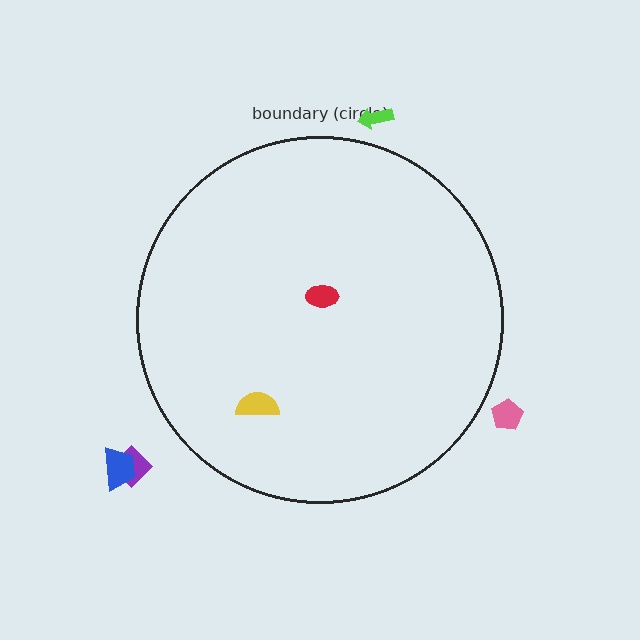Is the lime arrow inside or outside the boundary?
Outside.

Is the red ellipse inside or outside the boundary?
Inside.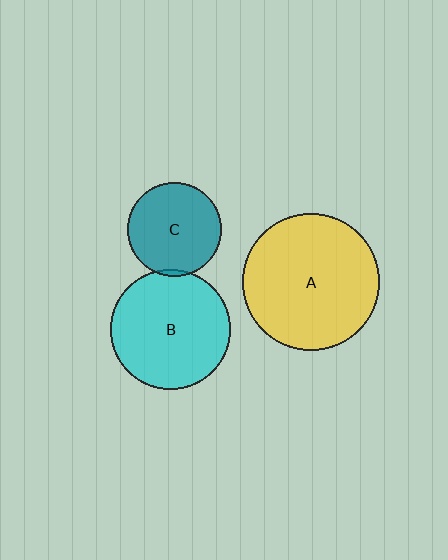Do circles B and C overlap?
Yes.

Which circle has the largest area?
Circle A (yellow).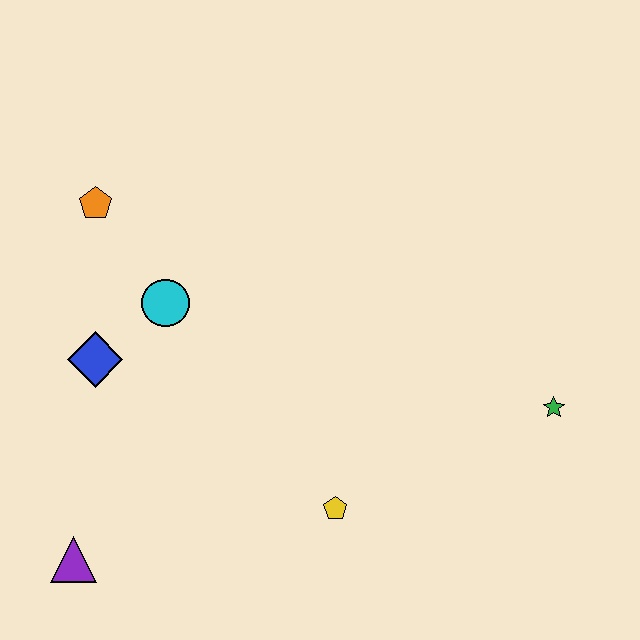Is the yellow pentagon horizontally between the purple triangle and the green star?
Yes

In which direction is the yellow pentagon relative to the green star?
The yellow pentagon is to the left of the green star.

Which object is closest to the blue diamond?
The cyan circle is closest to the blue diamond.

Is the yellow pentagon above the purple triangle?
Yes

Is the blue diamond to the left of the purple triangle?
No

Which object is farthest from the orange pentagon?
The green star is farthest from the orange pentagon.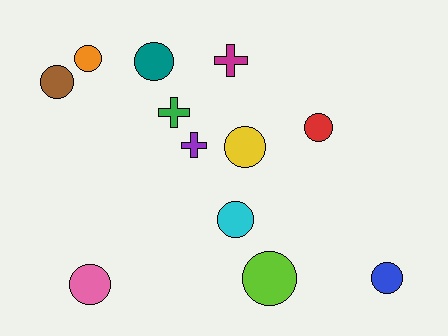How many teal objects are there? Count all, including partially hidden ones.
There is 1 teal object.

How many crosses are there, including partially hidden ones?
There are 3 crosses.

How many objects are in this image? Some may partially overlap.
There are 12 objects.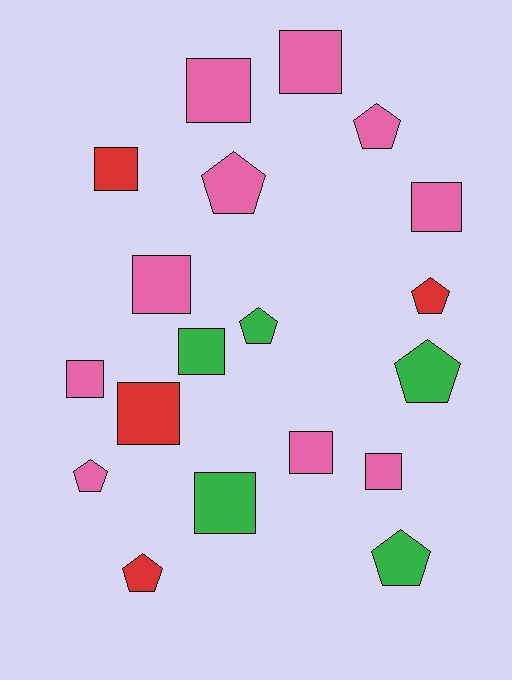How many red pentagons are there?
There are 2 red pentagons.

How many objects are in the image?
There are 19 objects.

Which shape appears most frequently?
Square, with 11 objects.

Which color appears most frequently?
Pink, with 10 objects.